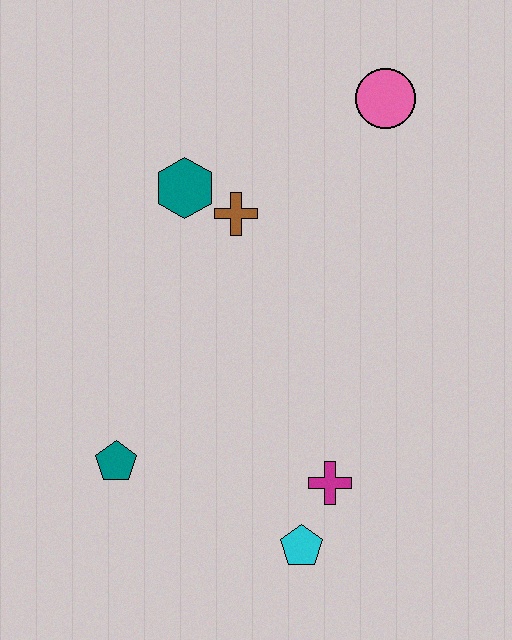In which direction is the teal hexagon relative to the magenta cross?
The teal hexagon is above the magenta cross.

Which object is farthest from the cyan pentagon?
The pink circle is farthest from the cyan pentagon.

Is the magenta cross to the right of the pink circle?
No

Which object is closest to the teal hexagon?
The brown cross is closest to the teal hexagon.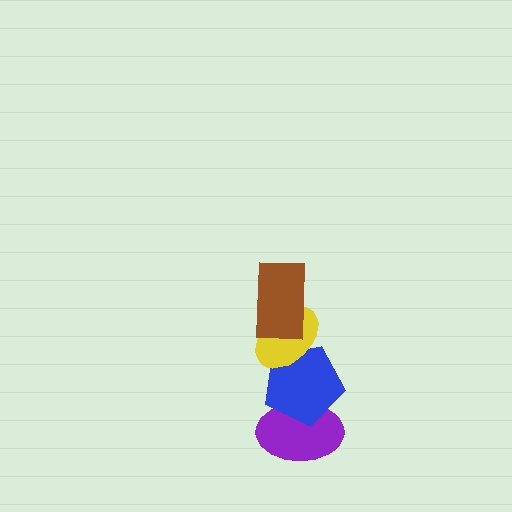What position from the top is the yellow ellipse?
The yellow ellipse is 2nd from the top.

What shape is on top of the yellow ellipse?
The brown rectangle is on top of the yellow ellipse.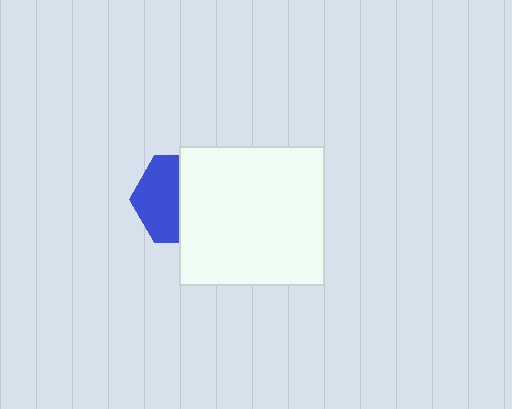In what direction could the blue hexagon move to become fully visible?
The blue hexagon could move left. That would shift it out from behind the white rectangle entirely.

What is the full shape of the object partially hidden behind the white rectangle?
The partially hidden object is a blue hexagon.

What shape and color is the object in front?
The object in front is a white rectangle.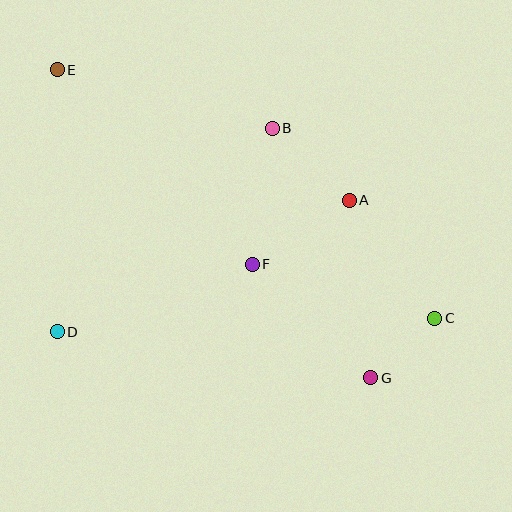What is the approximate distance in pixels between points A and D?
The distance between A and D is approximately 320 pixels.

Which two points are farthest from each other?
Points C and E are farthest from each other.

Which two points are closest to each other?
Points C and G are closest to each other.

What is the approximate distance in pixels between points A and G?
The distance between A and G is approximately 179 pixels.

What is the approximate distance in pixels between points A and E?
The distance between A and E is approximately 320 pixels.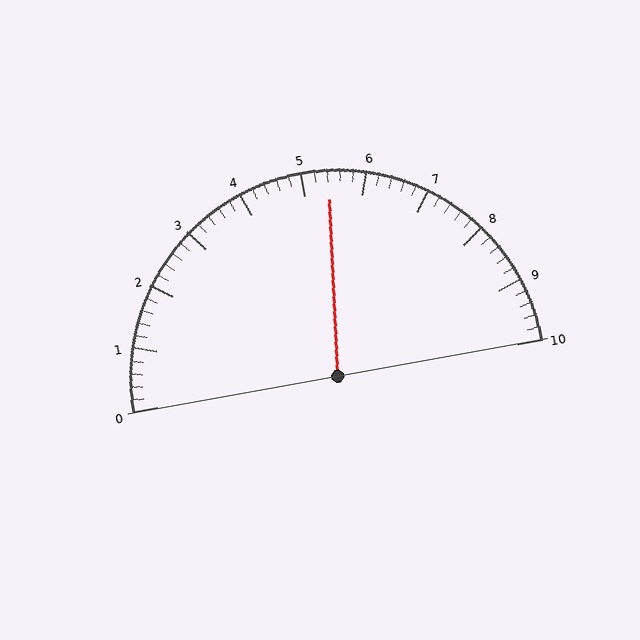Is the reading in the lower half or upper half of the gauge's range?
The reading is in the upper half of the range (0 to 10).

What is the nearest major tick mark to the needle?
The nearest major tick mark is 5.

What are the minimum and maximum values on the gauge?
The gauge ranges from 0 to 10.